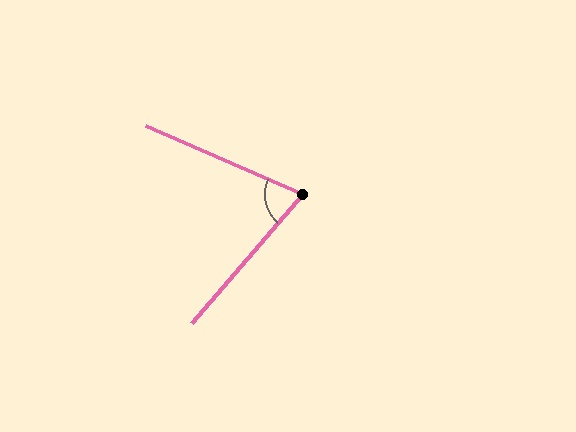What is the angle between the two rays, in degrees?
Approximately 73 degrees.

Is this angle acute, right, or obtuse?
It is acute.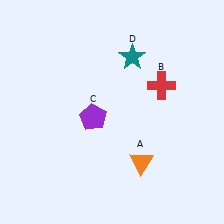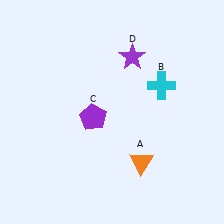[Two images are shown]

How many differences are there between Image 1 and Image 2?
There are 2 differences between the two images.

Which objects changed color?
B changed from red to cyan. D changed from teal to purple.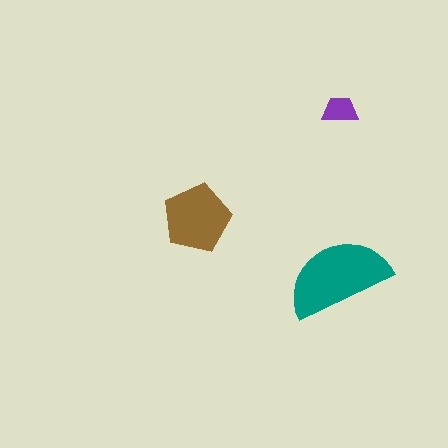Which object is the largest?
The teal semicircle.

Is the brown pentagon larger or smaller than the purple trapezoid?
Larger.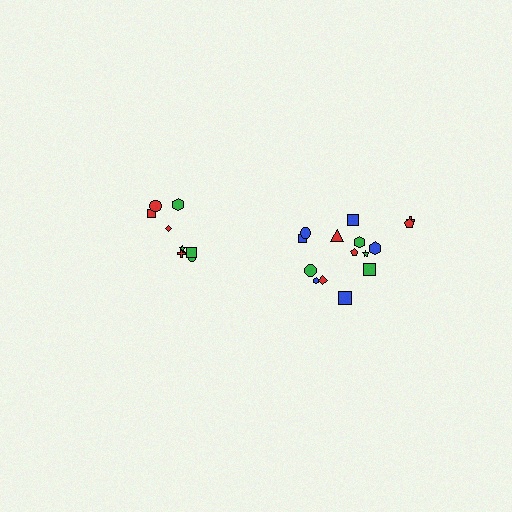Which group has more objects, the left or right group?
The right group.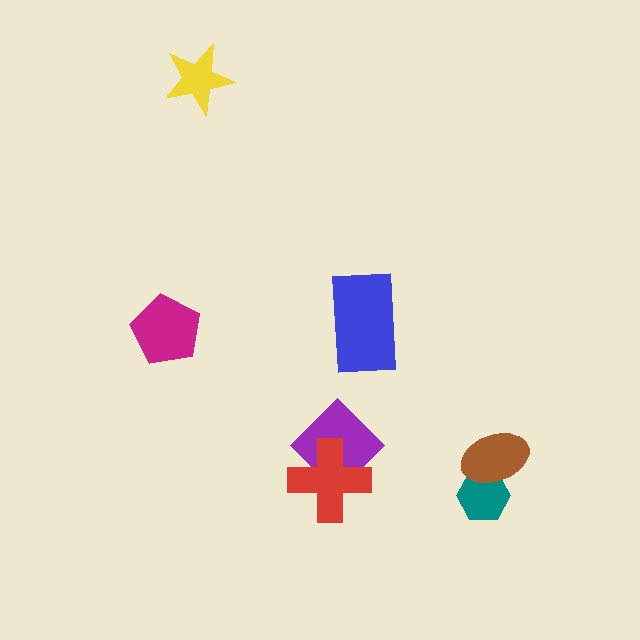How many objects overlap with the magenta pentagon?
0 objects overlap with the magenta pentagon.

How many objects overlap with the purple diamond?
1 object overlaps with the purple diamond.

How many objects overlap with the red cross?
1 object overlaps with the red cross.